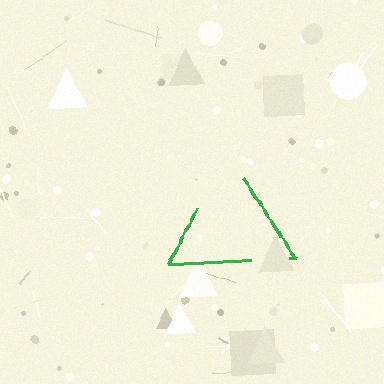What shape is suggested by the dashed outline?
The dashed outline suggests a triangle.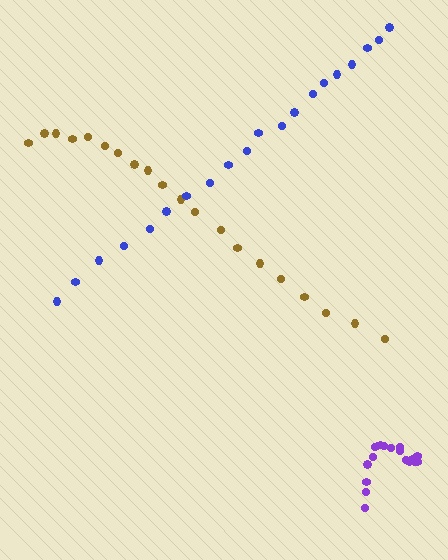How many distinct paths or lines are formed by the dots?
There are 3 distinct paths.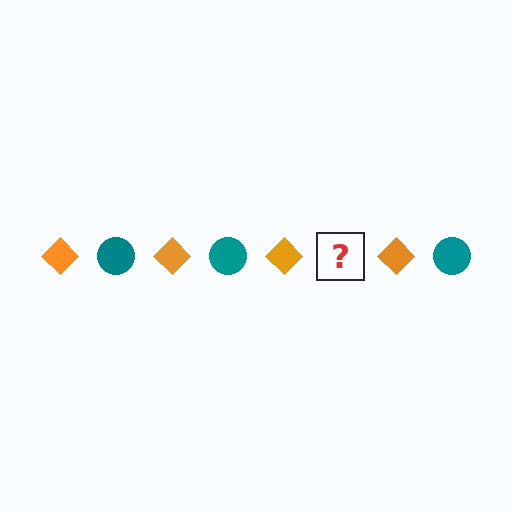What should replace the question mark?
The question mark should be replaced with a teal circle.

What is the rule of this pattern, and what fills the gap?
The rule is that the pattern alternates between orange diamond and teal circle. The gap should be filled with a teal circle.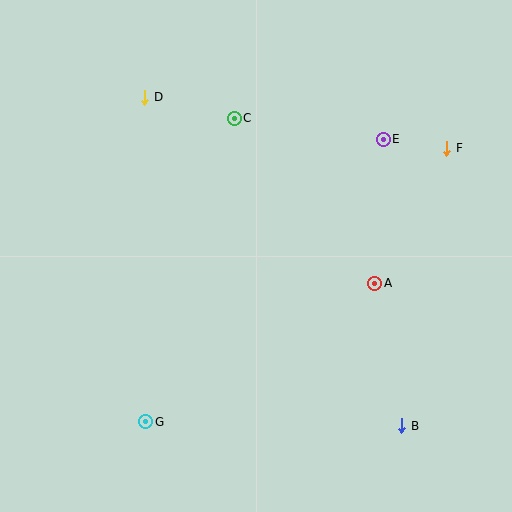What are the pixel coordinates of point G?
Point G is at (146, 422).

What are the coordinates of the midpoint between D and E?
The midpoint between D and E is at (264, 118).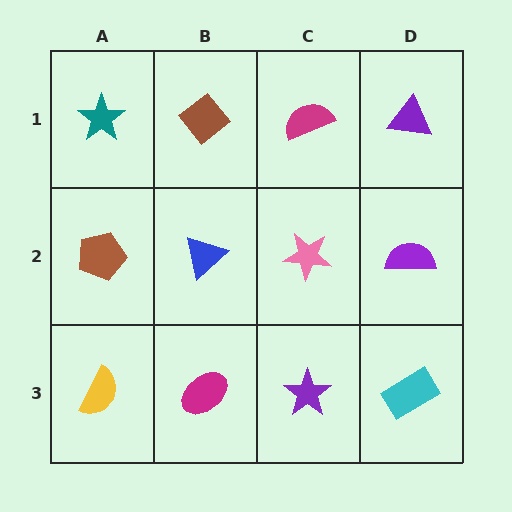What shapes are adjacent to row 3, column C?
A pink star (row 2, column C), a magenta ellipse (row 3, column B), a cyan rectangle (row 3, column D).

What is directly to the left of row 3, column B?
A yellow semicircle.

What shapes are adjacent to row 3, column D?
A purple semicircle (row 2, column D), a purple star (row 3, column C).